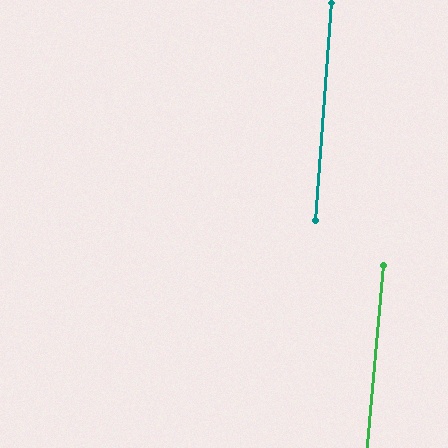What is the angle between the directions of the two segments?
Approximately 1 degree.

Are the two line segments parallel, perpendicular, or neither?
Parallel — their directions differ by only 0.9°.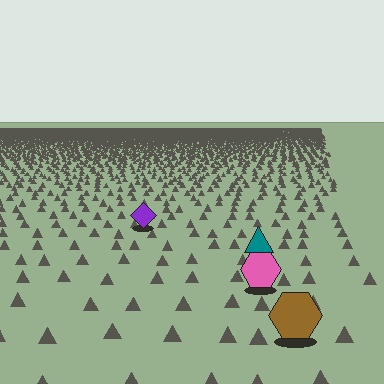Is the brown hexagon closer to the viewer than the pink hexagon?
Yes. The brown hexagon is closer — you can tell from the texture gradient: the ground texture is coarser near it.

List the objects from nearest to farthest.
From nearest to farthest: the brown hexagon, the pink hexagon, the teal triangle, the purple diamond.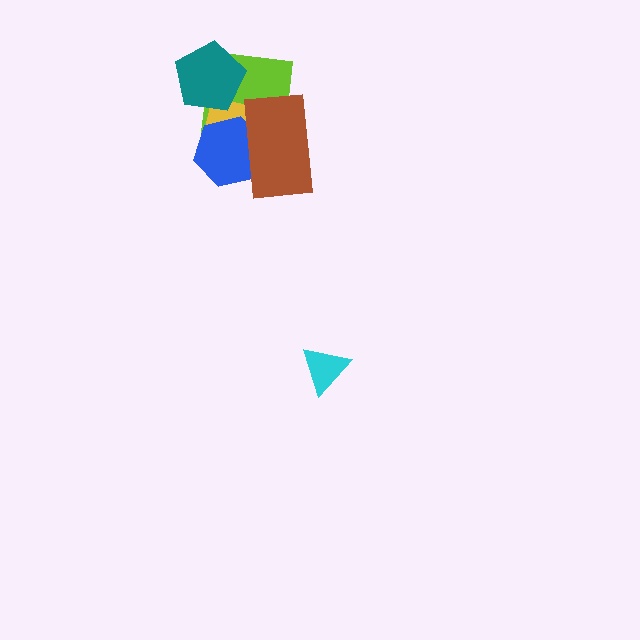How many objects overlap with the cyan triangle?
0 objects overlap with the cyan triangle.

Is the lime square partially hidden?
Yes, it is partially covered by another shape.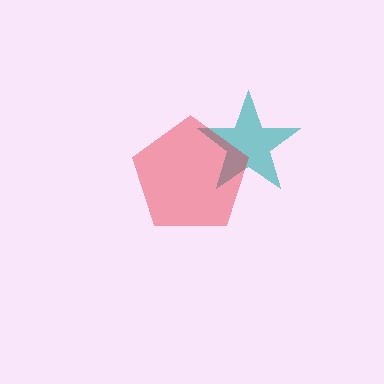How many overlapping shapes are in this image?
There are 2 overlapping shapes in the image.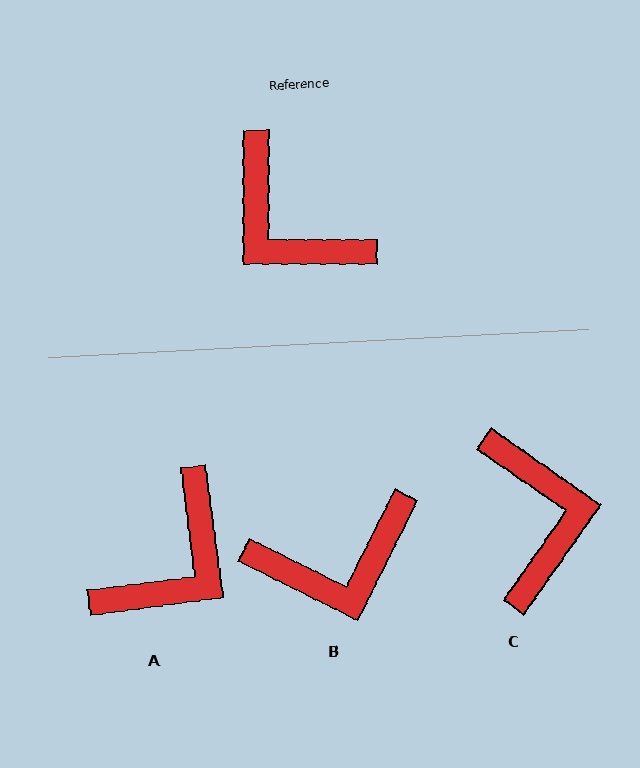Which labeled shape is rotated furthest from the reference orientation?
C, about 145 degrees away.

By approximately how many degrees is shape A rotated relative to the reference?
Approximately 98 degrees counter-clockwise.